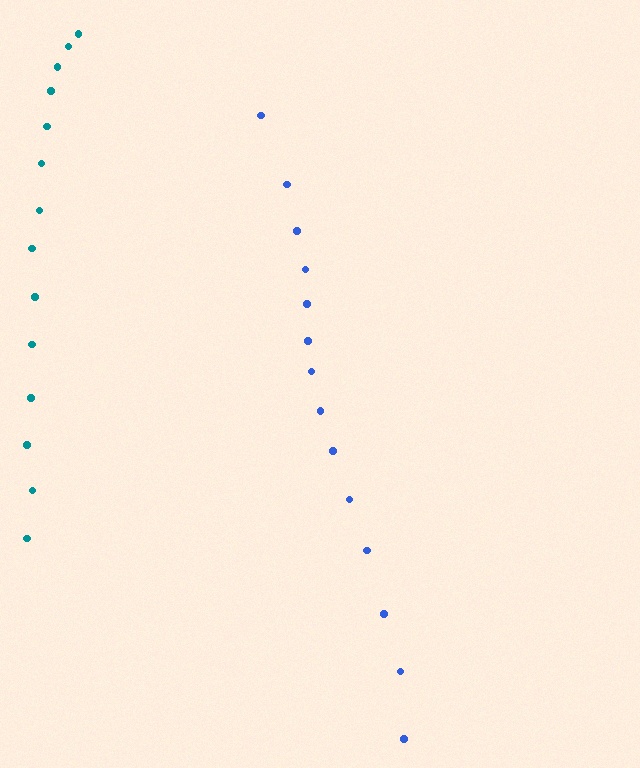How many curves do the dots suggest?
There are 2 distinct paths.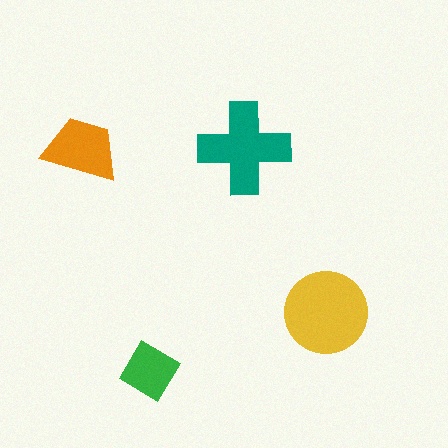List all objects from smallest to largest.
The green diamond, the orange trapezoid, the teal cross, the yellow circle.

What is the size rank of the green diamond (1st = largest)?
4th.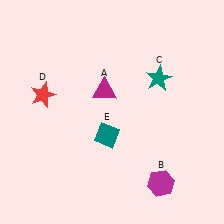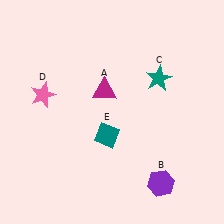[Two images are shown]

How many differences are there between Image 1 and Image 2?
There are 2 differences between the two images.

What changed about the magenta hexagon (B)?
In Image 1, B is magenta. In Image 2, it changed to purple.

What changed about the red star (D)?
In Image 1, D is red. In Image 2, it changed to pink.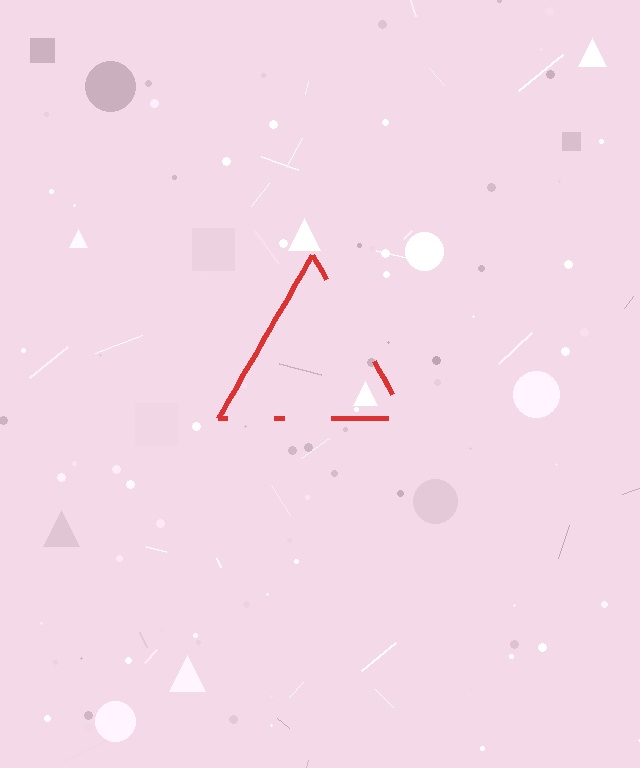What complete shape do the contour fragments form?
The contour fragments form a triangle.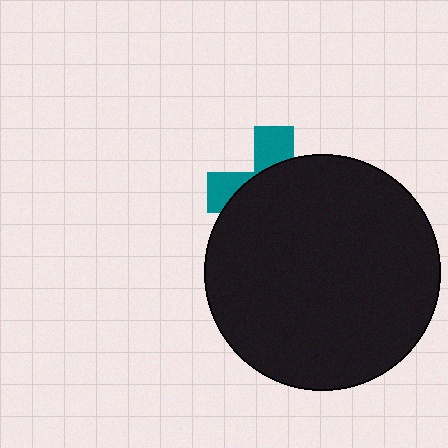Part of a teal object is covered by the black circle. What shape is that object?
It is a cross.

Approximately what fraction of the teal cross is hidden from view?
Roughly 70% of the teal cross is hidden behind the black circle.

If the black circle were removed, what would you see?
You would see the complete teal cross.